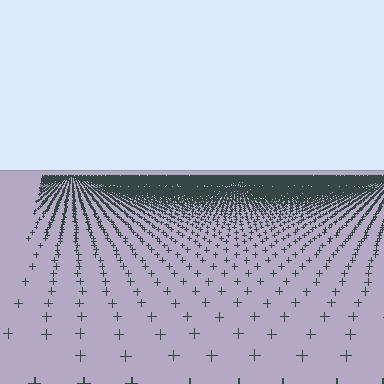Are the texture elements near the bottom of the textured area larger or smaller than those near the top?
Larger. Near the bottom, elements are closer to the viewer and appear at a bigger on-screen size.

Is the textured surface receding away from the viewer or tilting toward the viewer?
The surface is receding away from the viewer. Texture elements get smaller and denser toward the top.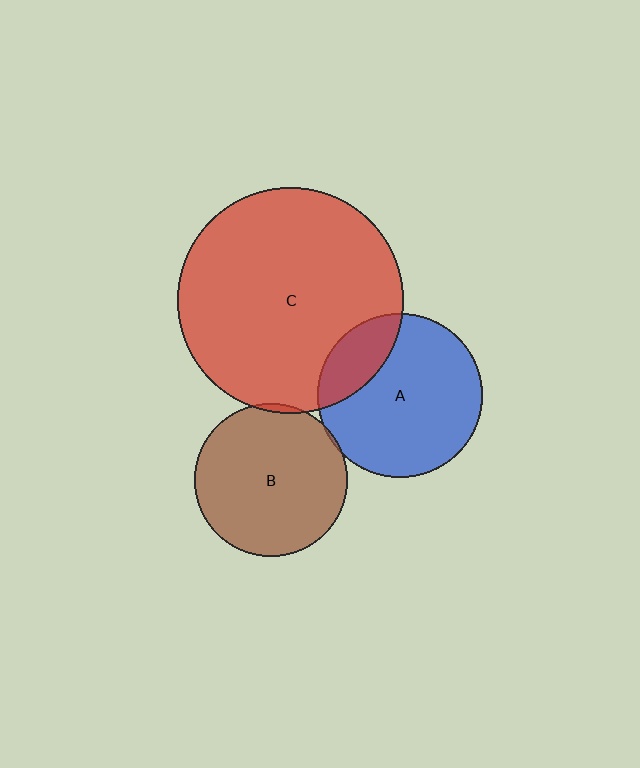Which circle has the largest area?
Circle C (red).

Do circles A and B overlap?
Yes.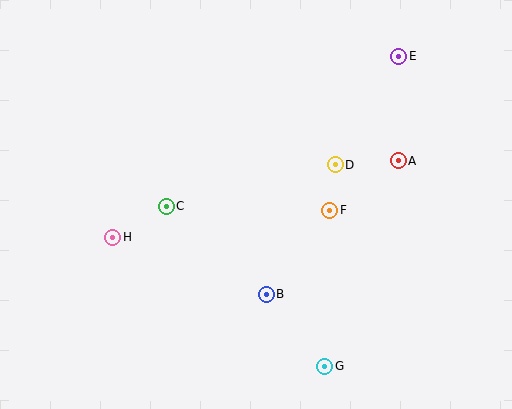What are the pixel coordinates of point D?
Point D is at (335, 165).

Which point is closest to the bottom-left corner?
Point H is closest to the bottom-left corner.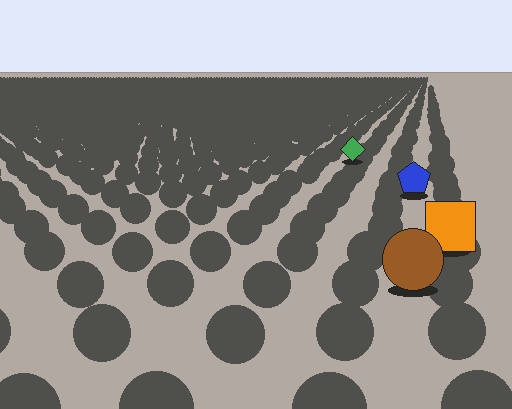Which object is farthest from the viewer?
The green diamond is farthest from the viewer. It appears smaller and the ground texture around it is denser.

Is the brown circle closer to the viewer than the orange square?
Yes. The brown circle is closer — you can tell from the texture gradient: the ground texture is coarser near it.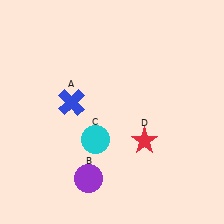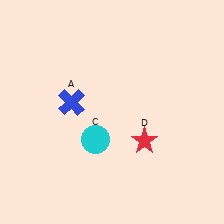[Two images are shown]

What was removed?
The purple circle (B) was removed in Image 2.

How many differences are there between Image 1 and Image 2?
There is 1 difference between the two images.